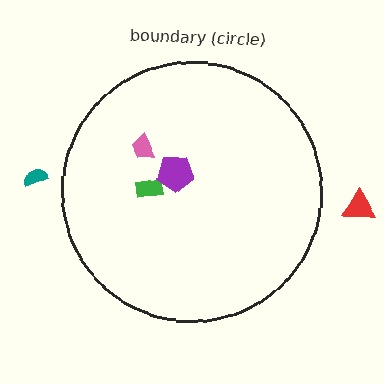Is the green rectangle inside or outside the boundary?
Inside.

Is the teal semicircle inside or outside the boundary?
Outside.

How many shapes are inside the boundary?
3 inside, 2 outside.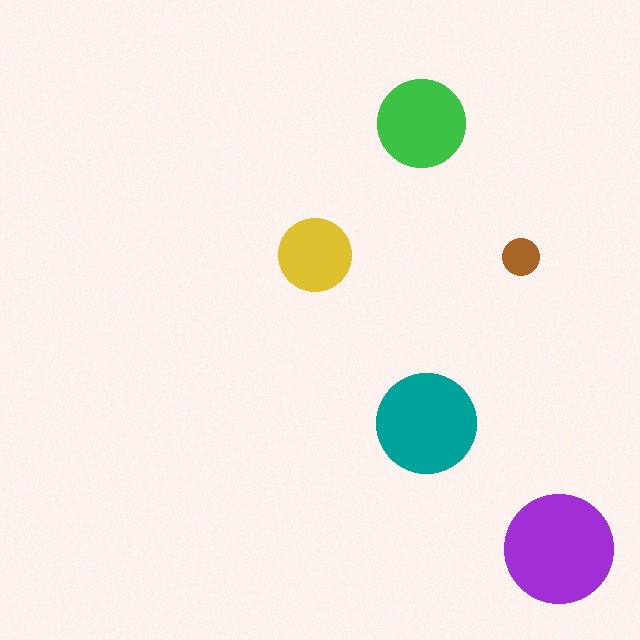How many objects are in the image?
There are 5 objects in the image.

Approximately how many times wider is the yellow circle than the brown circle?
About 2 times wider.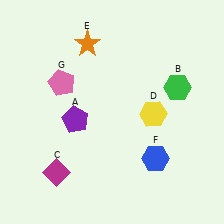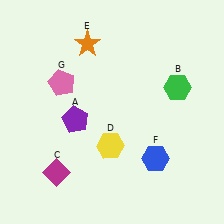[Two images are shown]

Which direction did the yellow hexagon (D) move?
The yellow hexagon (D) moved left.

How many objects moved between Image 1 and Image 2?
1 object moved between the two images.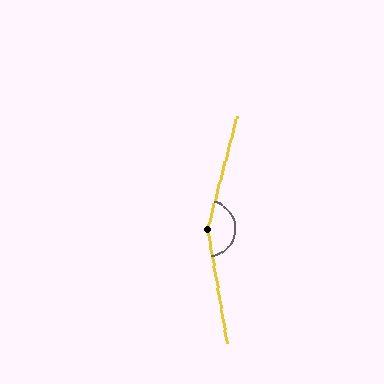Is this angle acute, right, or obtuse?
It is obtuse.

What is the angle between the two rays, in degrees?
Approximately 155 degrees.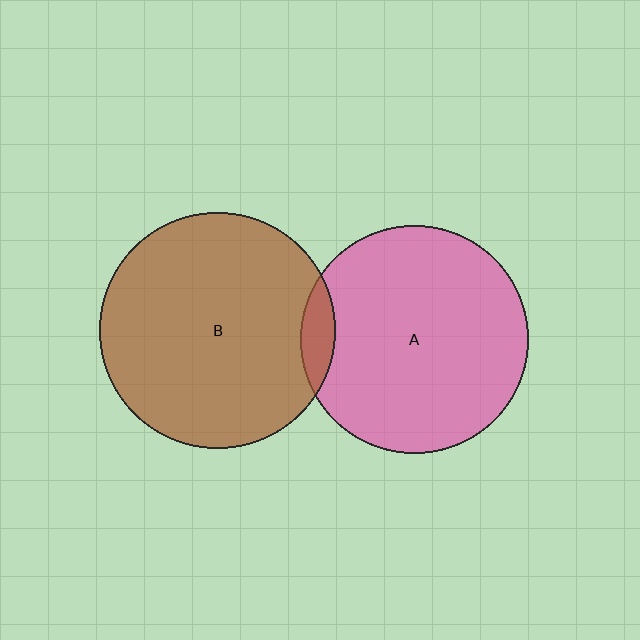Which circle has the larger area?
Circle B (brown).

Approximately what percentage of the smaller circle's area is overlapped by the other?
Approximately 5%.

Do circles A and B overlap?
Yes.